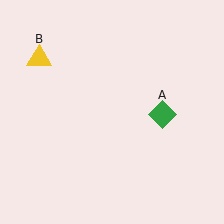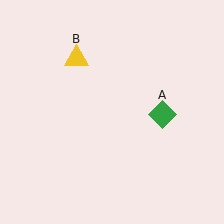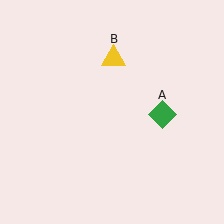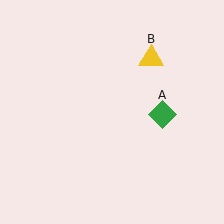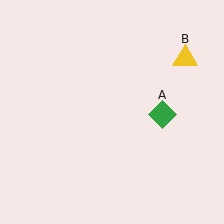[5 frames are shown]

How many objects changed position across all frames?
1 object changed position: yellow triangle (object B).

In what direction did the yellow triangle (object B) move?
The yellow triangle (object B) moved right.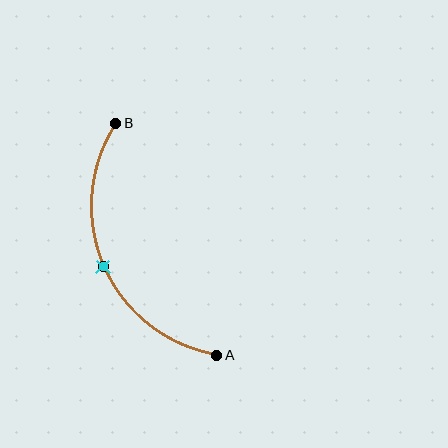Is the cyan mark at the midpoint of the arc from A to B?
Yes. The cyan mark lies on the arc at equal arc-length from both A and B — it is the arc midpoint.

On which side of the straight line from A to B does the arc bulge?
The arc bulges to the left of the straight line connecting A and B.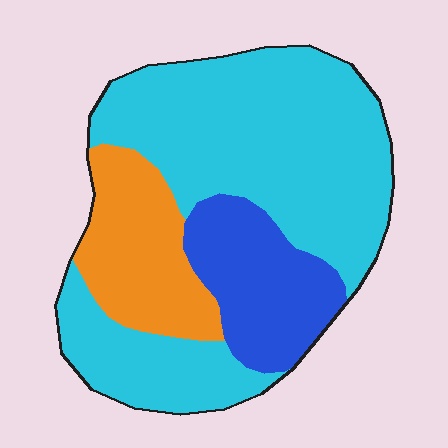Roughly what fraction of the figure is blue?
Blue takes up between a sixth and a third of the figure.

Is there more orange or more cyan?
Cyan.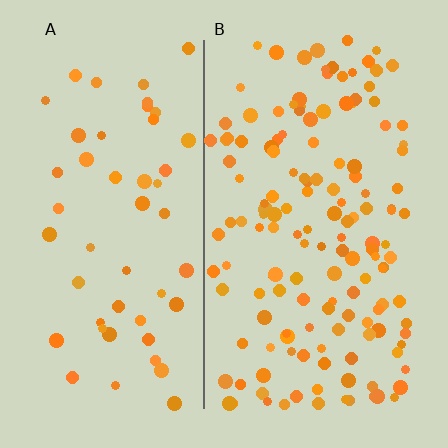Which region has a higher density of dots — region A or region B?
B (the right).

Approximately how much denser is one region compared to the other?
Approximately 2.9× — region B over region A.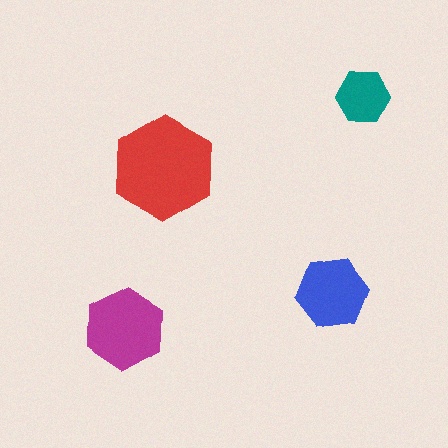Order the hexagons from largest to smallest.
the red one, the magenta one, the blue one, the teal one.